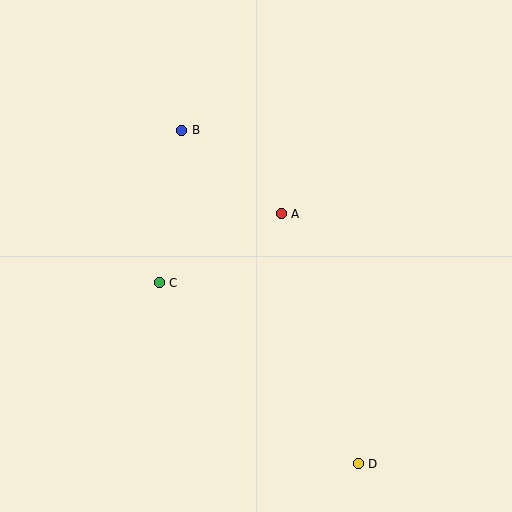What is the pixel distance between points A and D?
The distance between A and D is 262 pixels.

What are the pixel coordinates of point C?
Point C is at (159, 283).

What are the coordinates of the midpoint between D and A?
The midpoint between D and A is at (320, 339).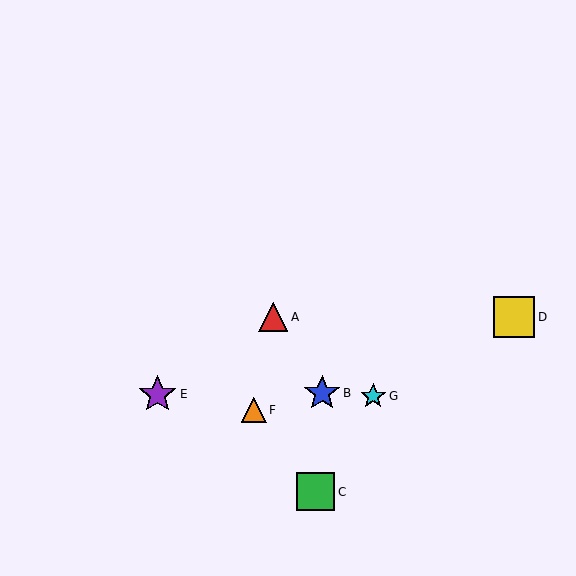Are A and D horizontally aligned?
Yes, both are at y≈317.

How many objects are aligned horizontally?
2 objects (A, D) are aligned horizontally.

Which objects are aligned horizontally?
Objects A, D are aligned horizontally.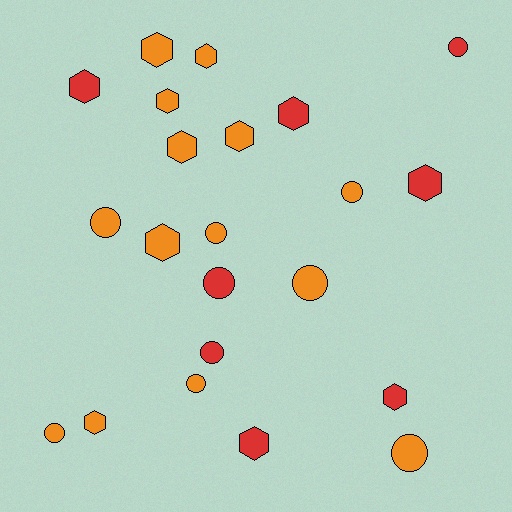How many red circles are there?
There are 3 red circles.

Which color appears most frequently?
Orange, with 14 objects.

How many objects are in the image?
There are 22 objects.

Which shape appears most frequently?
Hexagon, with 12 objects.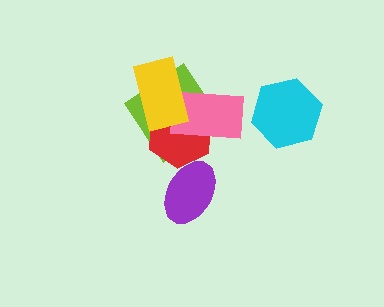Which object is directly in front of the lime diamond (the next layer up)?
The red hexagon is directly in front of the lime diamond.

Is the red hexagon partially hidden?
Yes, it is partially covered by another shape.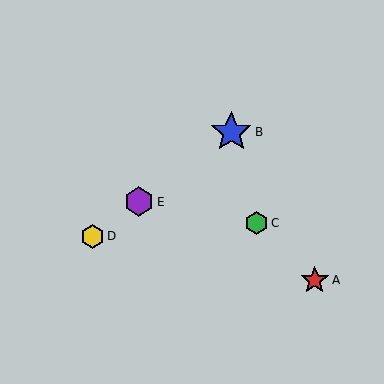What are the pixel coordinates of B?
Object B is at (231, 132).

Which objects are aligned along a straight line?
Objects B, D, E are aligned along a straight line.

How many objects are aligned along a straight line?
3 objects (B, D, E) are aligned along a straight line.